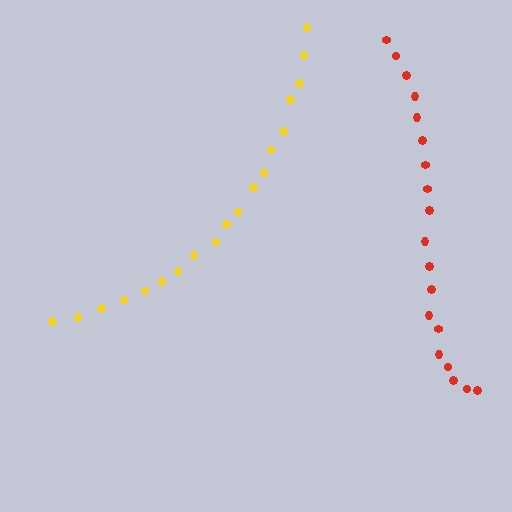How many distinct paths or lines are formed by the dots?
There are 2 distinct paths.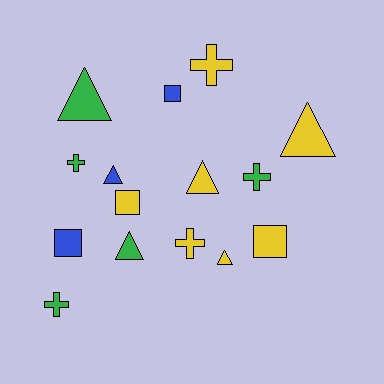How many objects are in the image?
There are 15 objects.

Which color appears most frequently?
Yellow, with 7 objects.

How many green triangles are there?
There are 2 green triangles.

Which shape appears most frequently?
Triangle, with 6 objects.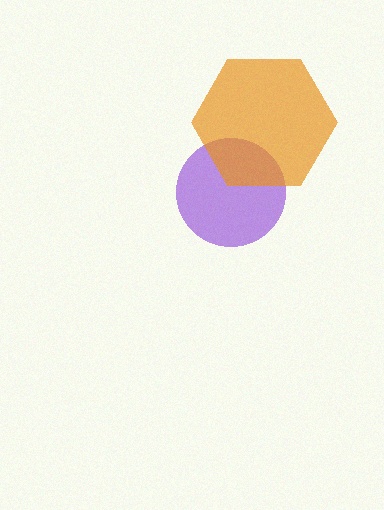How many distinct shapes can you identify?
There are 2 distinct shapes: a purple circle, an orange hexagon.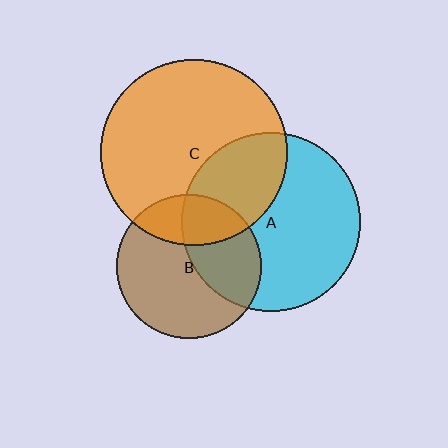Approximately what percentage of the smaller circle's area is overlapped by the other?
Approximately 25%.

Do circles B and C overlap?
Yes.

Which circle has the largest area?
Circle C (orange).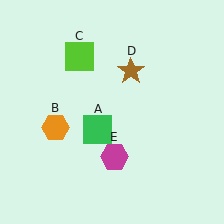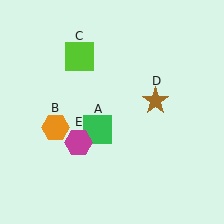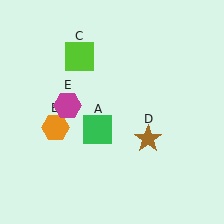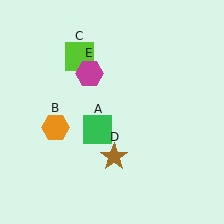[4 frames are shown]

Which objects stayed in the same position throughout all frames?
Green square (object A) and orange hexagon (object B) and lime square (object C) remained stationary.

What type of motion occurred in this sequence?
The brown star (object D), magenta hexagon (object E) rotated clockwise around the center of the scene.